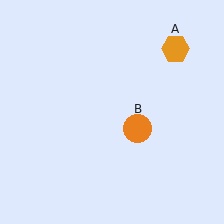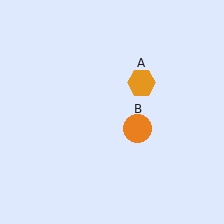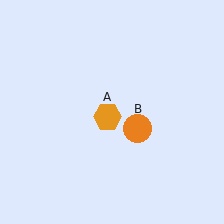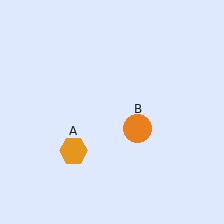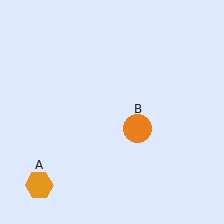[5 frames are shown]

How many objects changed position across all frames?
1 object changed position: orange hexagon (object A).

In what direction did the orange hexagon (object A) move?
The orange hexagon (object A) moved down and to the left.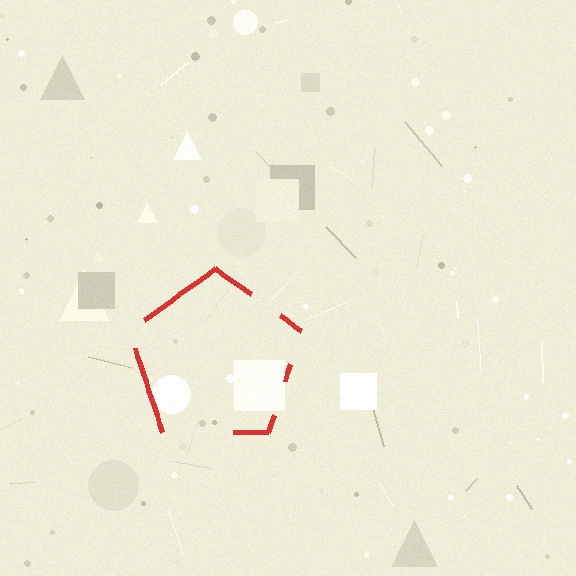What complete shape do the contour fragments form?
The contour fragments form a pentagon.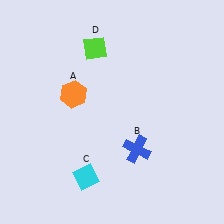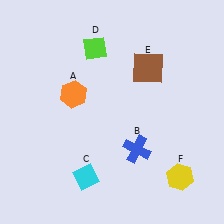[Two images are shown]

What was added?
A brown square (E), a yellow hexagon (F) were added in Image 2.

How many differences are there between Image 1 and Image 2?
There are 2 differences between the two images.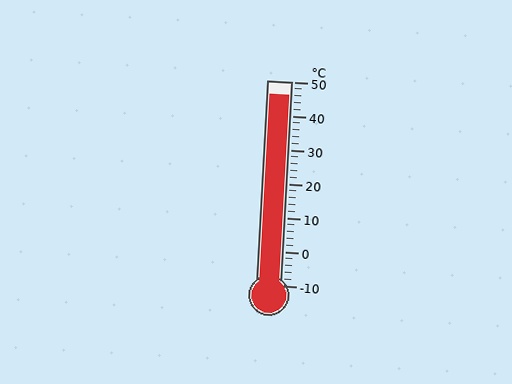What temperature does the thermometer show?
The thermometer shows approximately 46°C.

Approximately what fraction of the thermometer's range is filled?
The thermometer is filled to approximately 95% of its range.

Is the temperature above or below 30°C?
The temperature is above 30°C.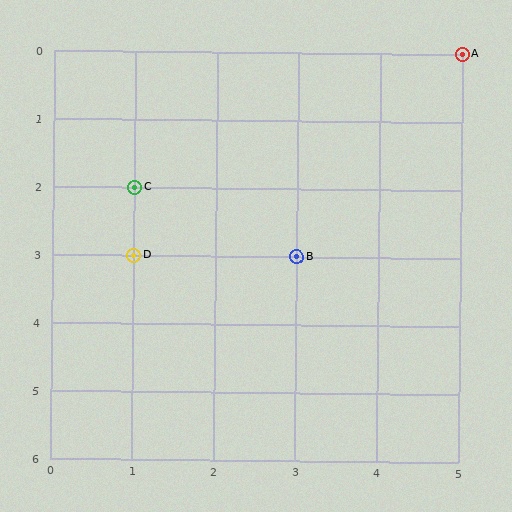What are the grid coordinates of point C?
Point C is at grid coordinates (1, 2).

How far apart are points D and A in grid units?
Points D and A are 4 columns and 3 rows apart (about 5.0 grid units diagonally).